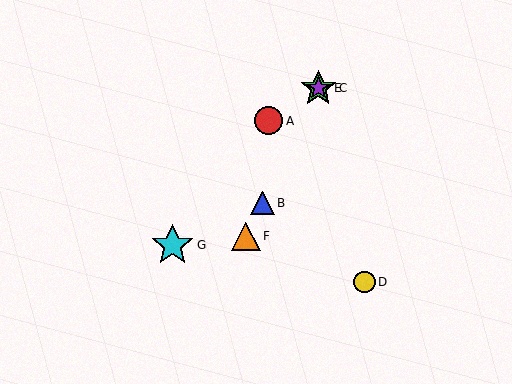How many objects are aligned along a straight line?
4 objects (B, C, E, F) are aligned along a straight line.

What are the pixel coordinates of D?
Object D is at (365, 282).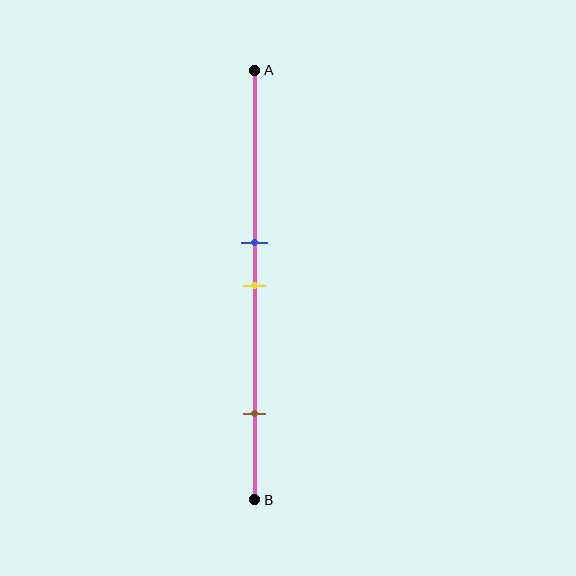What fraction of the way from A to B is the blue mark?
The blue mark is approximately 40% (0.4) of the way from A to B.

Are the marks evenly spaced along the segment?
No, the marks are not evenly spaced.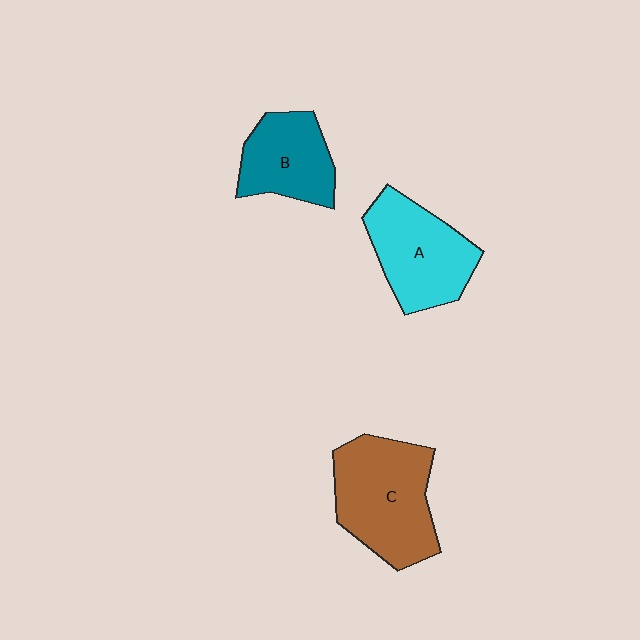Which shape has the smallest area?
Shape B (teal).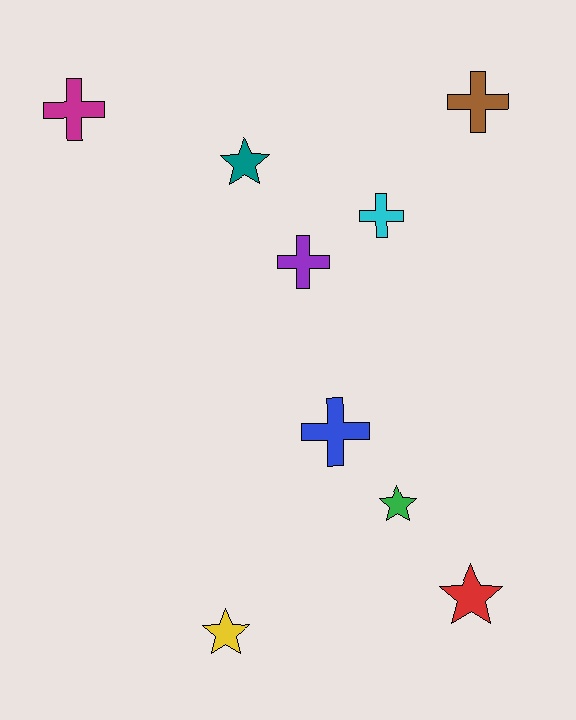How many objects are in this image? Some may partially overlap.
There are 9 objects.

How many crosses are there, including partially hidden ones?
There are 5 crosses.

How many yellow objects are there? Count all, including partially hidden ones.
There is 1 yellow object.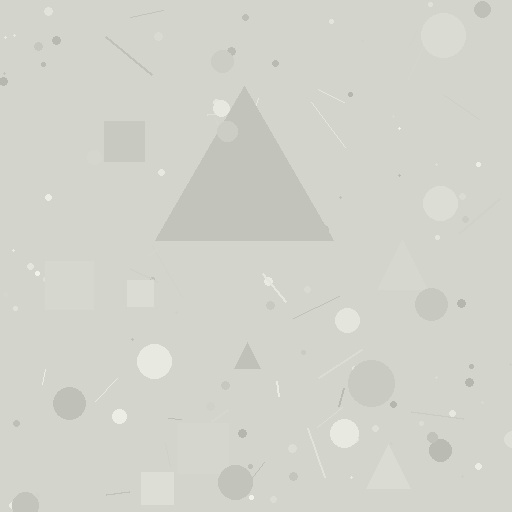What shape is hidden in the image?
A triangle is hidden in the image.